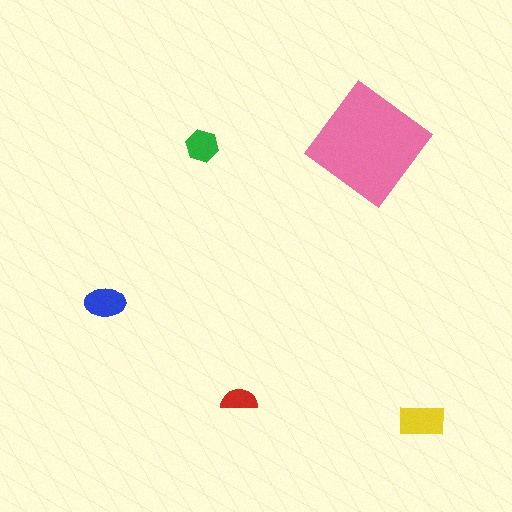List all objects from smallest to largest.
The red semicircle, the green hexagon, the blue ellipse, the yellow rectangle, the pink diamond.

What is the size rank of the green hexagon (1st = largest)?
4th.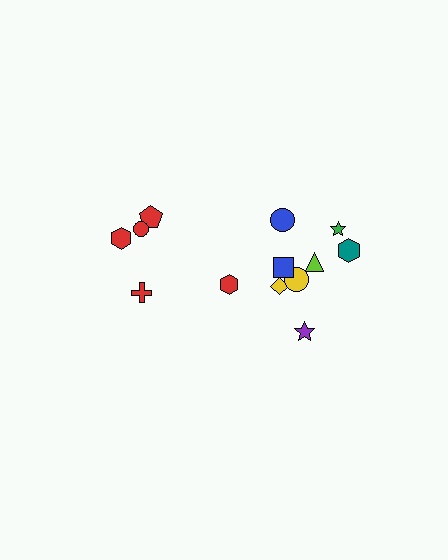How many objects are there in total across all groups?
There are 13 objects.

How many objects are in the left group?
There are 5 objects.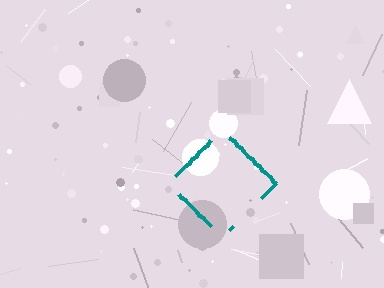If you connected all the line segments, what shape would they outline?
They would outline a diamond.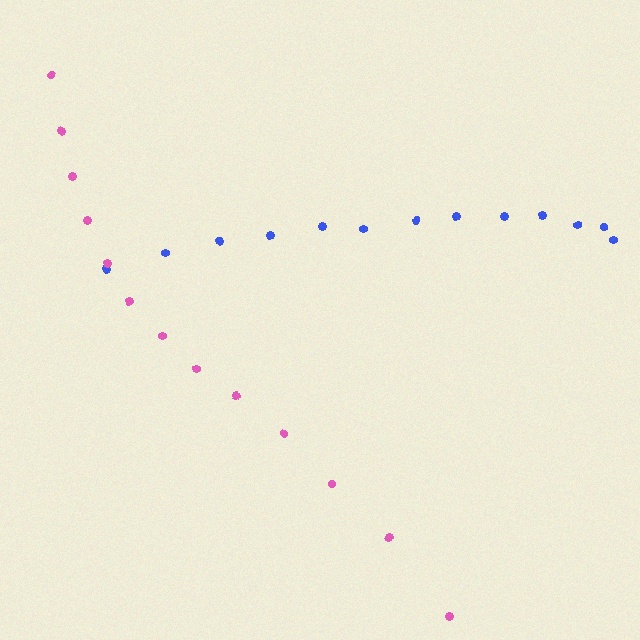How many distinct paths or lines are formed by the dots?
There are 2 distinct paths.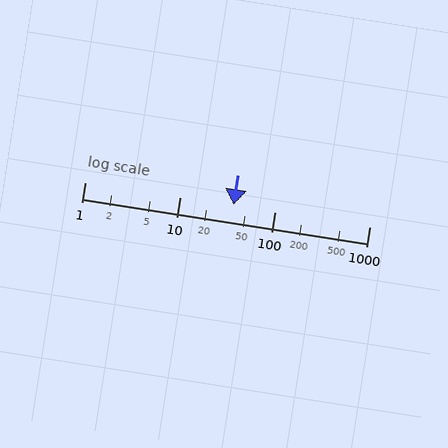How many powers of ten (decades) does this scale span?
The scale spans 3 decades, from 1 to 1000.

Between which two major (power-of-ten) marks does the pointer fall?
The pointer is between 10 and 100.